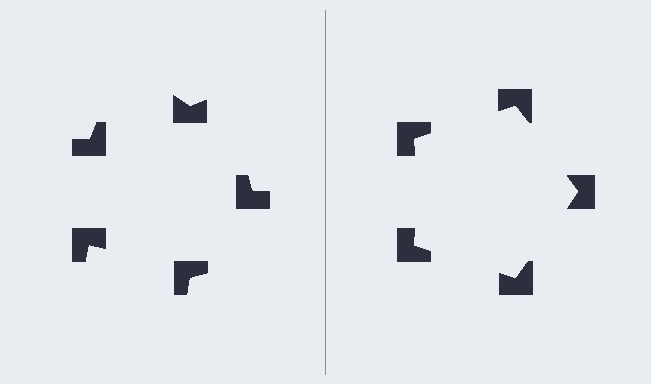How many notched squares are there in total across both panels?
10 — 5 on each side.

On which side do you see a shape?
An illusory pentagon appears on the right side. On the left side the wedge cuts are rotated, so no coherent shape forms.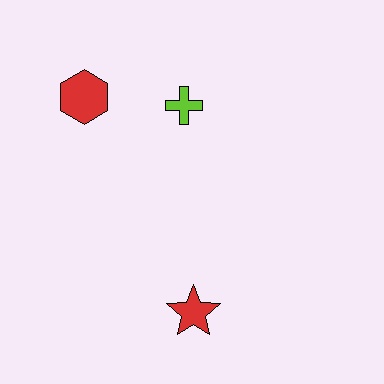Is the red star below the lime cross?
Yes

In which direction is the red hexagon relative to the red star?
The red hexagon is above the red star.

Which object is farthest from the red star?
The red hexagon is farthest from the red star.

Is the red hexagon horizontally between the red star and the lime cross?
No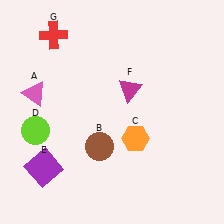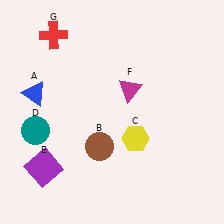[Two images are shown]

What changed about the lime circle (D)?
In Image 1, D is lime. In Image 2, it changed to teal.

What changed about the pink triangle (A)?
In Image 1, A is pink. In Image 2, it changed to blue.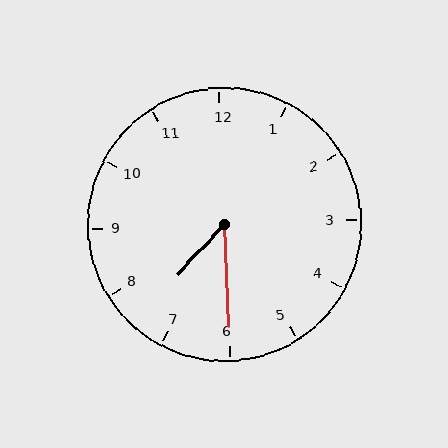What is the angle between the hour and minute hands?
Approximately 45 degrees.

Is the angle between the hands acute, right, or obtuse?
It is acute.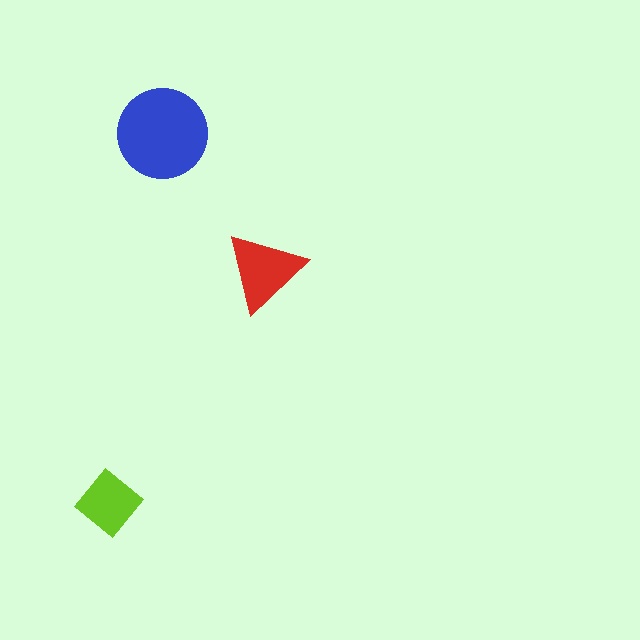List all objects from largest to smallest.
The blue circle, the red triangle, the lime diamond.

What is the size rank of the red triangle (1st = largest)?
2nd.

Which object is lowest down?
The lime diamond is bottommost.